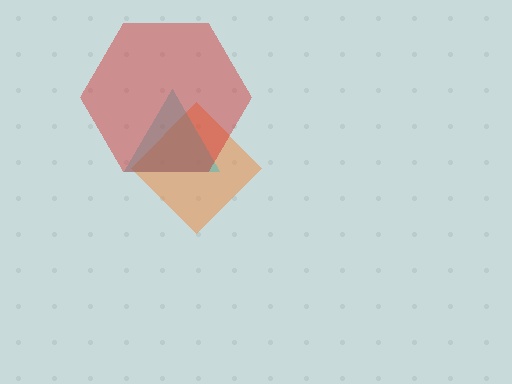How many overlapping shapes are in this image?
There are 3 overlapping shapes in the image.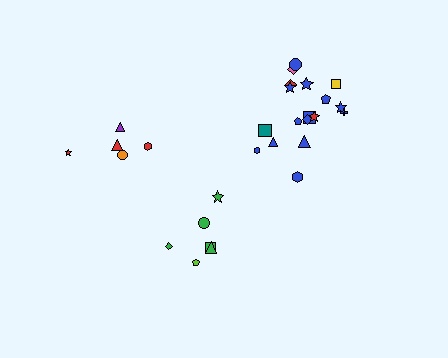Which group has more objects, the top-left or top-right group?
The top-right group.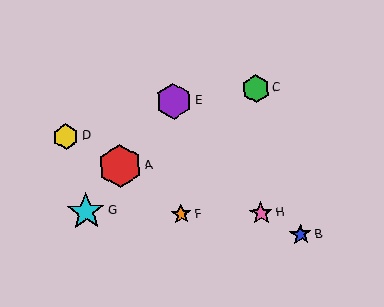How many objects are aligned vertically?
2 objects (C, H) are aligned vertically.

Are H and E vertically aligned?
No, H is at x≈261 and E is at x≈174.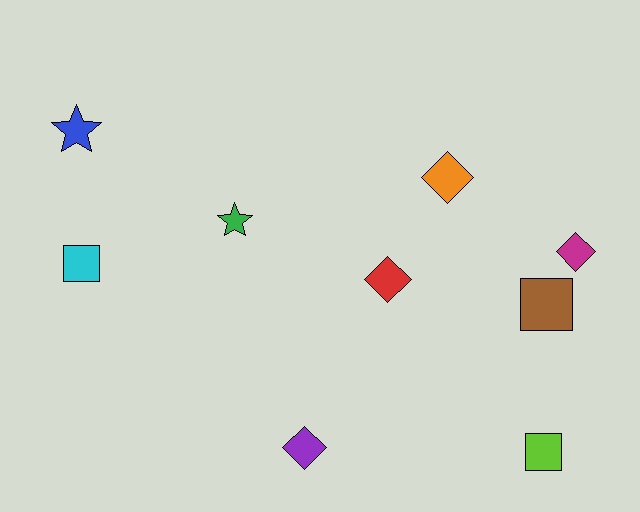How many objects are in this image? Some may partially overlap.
There are 9 objects.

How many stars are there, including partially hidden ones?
There are 2 stars.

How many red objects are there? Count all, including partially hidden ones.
There is 1 red object.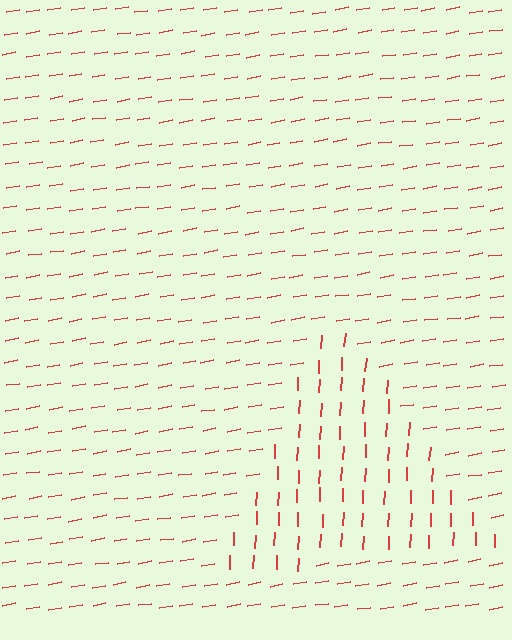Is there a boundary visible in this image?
Yes, there is a texture boundary formed by a change in line orientation.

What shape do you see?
I see a triangle.